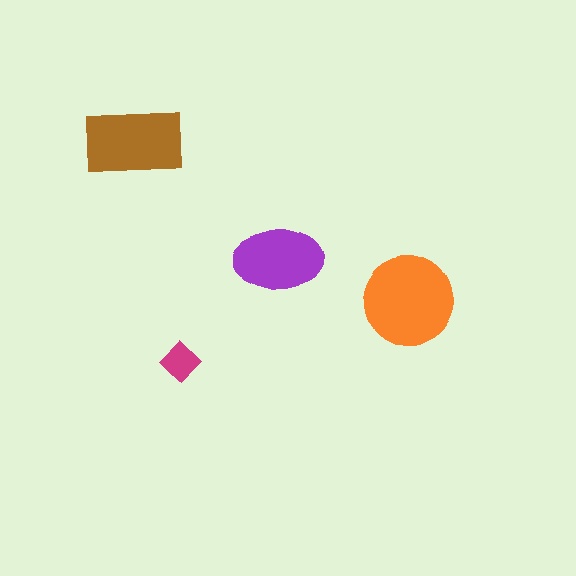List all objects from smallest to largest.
The magenta diamond, the purple ellipse, the brown rectangle, the orange circle.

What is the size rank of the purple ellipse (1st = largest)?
3rd.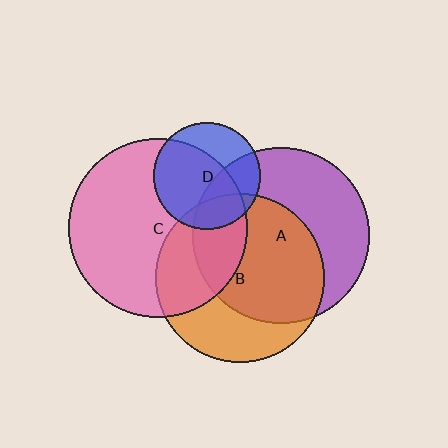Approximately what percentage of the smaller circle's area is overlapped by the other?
Approximately 20%.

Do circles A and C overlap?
Yes.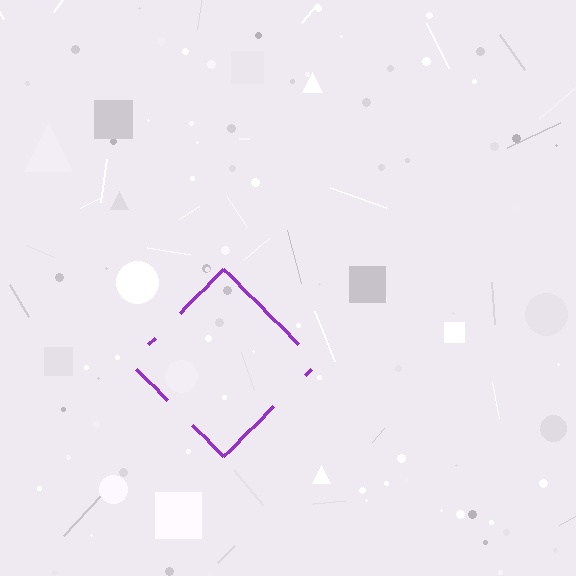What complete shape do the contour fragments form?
The contour fragments form a diamond.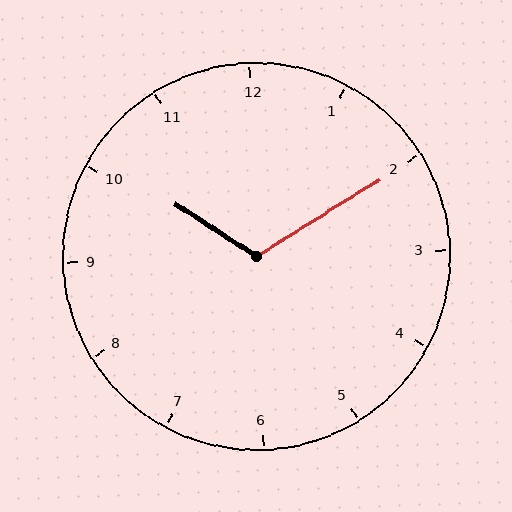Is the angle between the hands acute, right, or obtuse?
It is obtuse.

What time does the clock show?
10:10.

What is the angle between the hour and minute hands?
Approximately 115 degrees.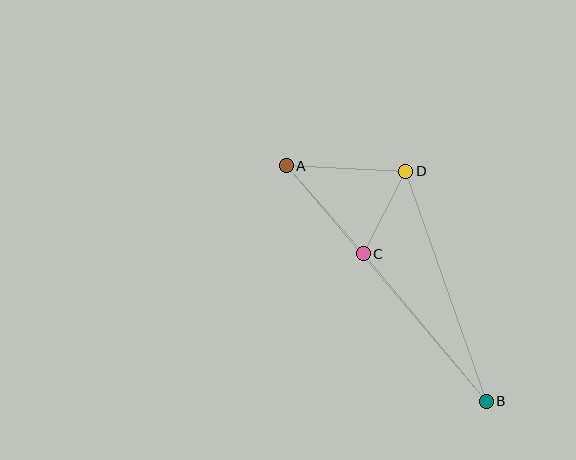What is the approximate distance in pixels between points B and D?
The distance between B and D is approximately 244 pixels.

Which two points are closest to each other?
Points C and D are closest to each other.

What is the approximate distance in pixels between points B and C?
The distance between B and C is approximately 192 pixels.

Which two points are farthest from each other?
Points A and B are farthest from each other.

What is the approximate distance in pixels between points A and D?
The distance between A and D is approximately 119 pixels.